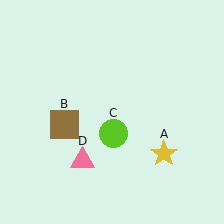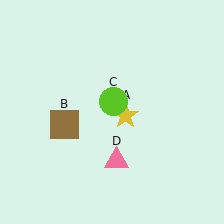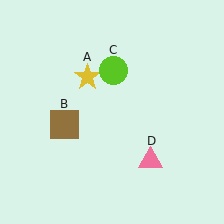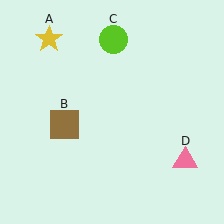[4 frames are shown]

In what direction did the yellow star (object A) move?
The yellow star (object A) moved up and to the left.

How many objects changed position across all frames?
3 objects changed position: yellow star (object A), lime circle (object C), pink triangle (object D).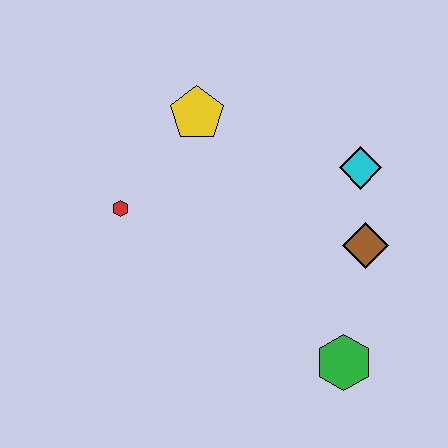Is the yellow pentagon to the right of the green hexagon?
No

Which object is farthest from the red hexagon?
The green hexagon is farthest from the red hexagon.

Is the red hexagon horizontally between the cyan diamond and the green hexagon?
No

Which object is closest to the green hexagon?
The brown diamond is closest to the green hexagon.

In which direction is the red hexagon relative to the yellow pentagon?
The red hexagon is below the yellow pentagon.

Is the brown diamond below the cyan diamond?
Yes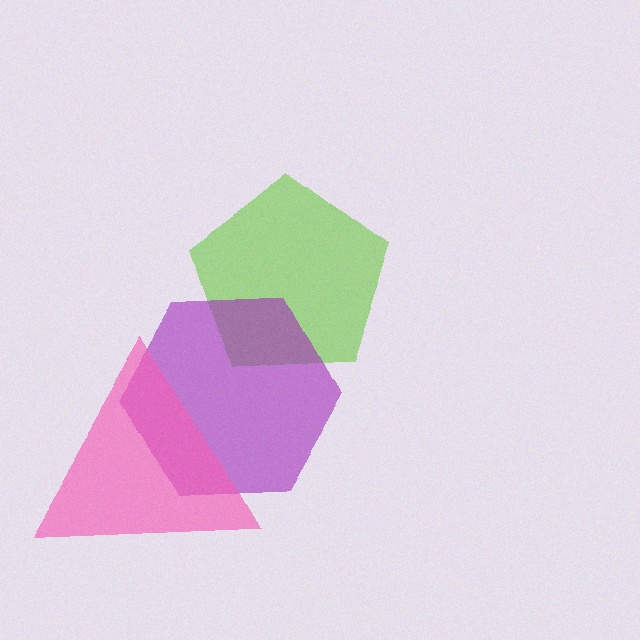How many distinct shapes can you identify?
There are 3 distinct shapes: a lime pentagon, a purple hexagon, a pink triangle.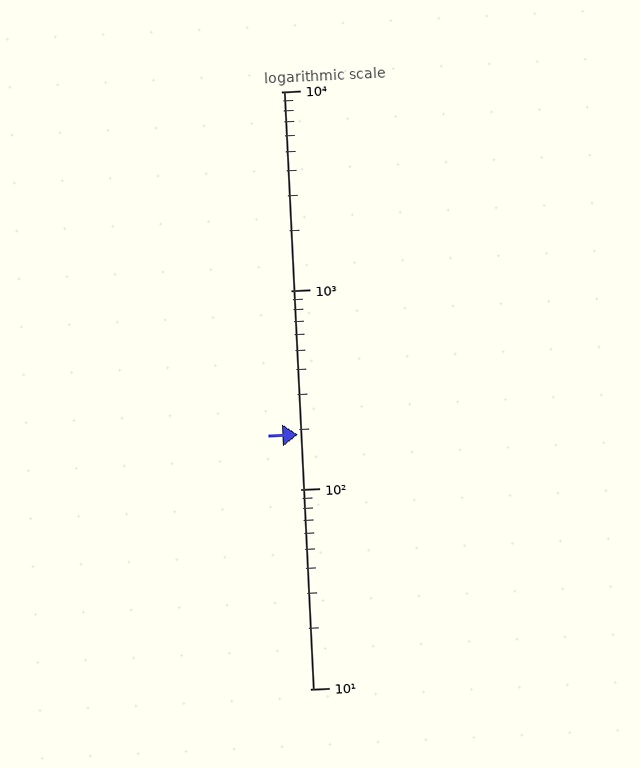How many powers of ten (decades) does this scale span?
The scale spans 3 decades, from 10 to 10000.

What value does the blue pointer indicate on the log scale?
The pointer indicates approximately 190.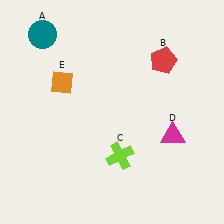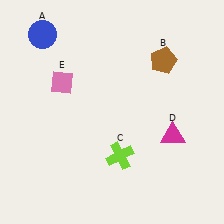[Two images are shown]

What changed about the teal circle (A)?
In Image 1, A is teal. In Image 2, it changed to blue.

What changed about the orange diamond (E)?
In Image 1, E is orange. In Image 2, it changed to pink.